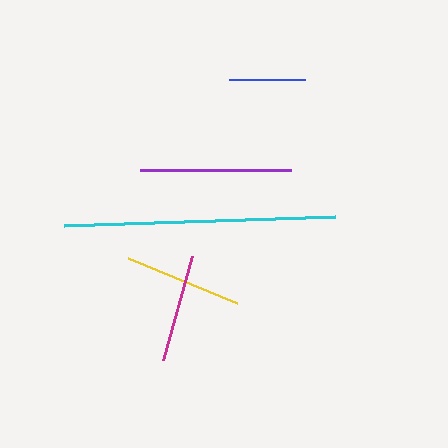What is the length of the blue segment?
The blue segment is approximately 76 pixels long.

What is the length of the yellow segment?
The yellow segment is approximately 118 pixels long.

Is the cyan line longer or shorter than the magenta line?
The cyan line is longer than the magenta line.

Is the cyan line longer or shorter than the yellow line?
The cyan line is longer than the yellow line.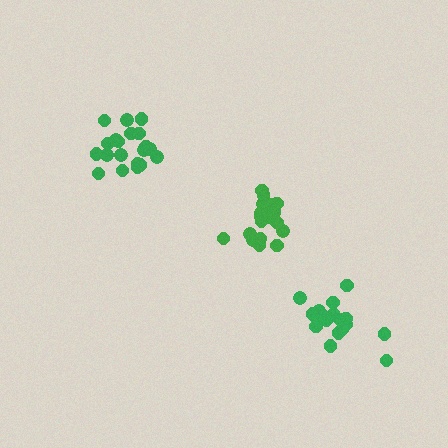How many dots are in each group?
Group 1: 20 dots, Group 2: 18 dots, Group 3: 20 dots (58 total).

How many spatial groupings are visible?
There are 3 spatial groupings.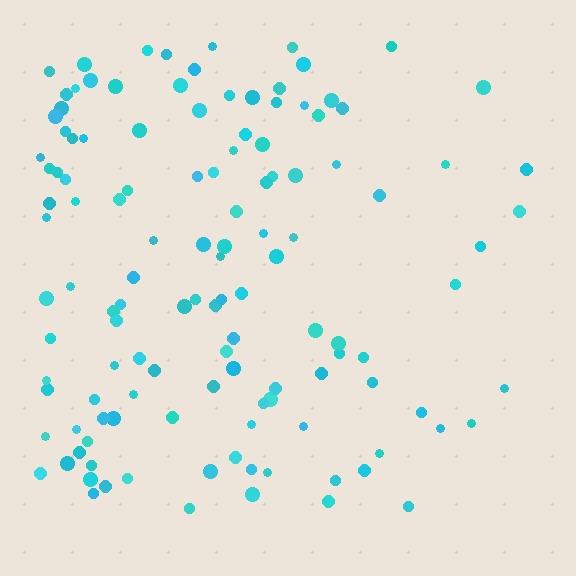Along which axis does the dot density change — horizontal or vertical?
Horizontal.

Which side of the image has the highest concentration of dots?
The left.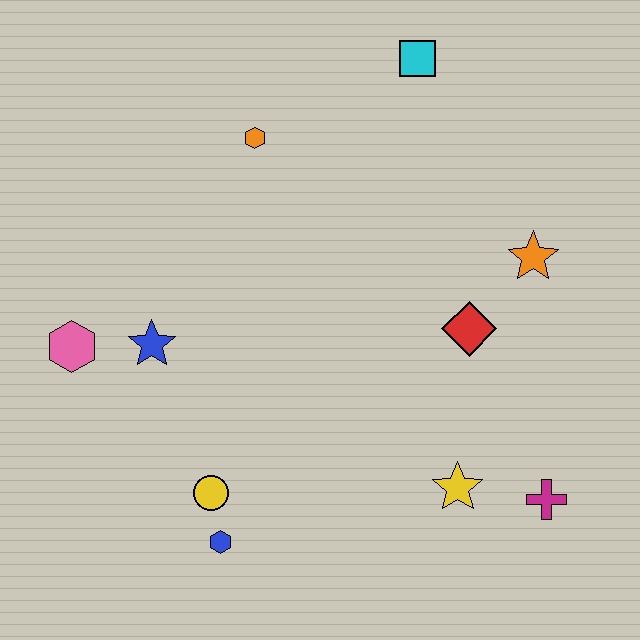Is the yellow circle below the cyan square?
Yes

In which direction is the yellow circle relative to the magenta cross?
The yellow circle is to the left of the magenta cross.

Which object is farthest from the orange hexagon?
The magenta cross is farthest from the orange hexagon.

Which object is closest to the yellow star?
The magenta cross is closest to the yellow star.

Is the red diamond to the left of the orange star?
Yes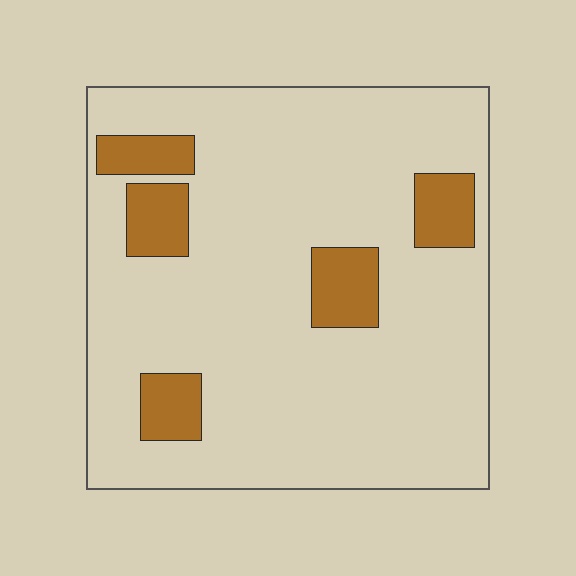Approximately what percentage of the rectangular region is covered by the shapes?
Approximately 15%.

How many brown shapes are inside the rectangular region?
5.